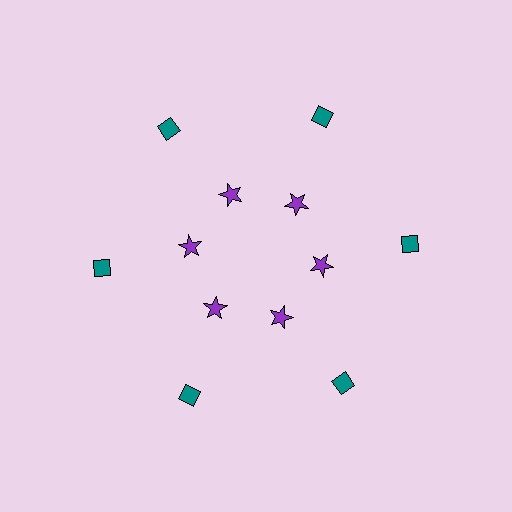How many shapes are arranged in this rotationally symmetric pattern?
There are 12 shapes, arranged in 6 groups of 2.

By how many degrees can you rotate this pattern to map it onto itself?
The pattern maps onto itself every 60 degrees of rotation.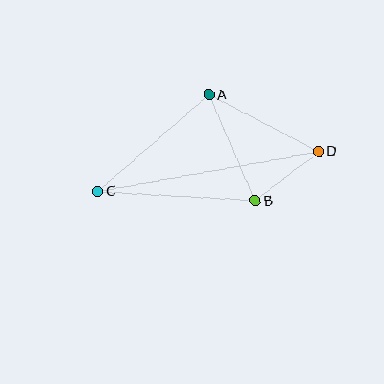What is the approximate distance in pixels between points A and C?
The distance between A and C is approximately 148 pixels.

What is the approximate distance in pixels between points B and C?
The distance between B and C is approximately 158 pixels.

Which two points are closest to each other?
Points B and D are closest to each other.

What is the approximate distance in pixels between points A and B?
The distance between A and B is approximately 116 pixels.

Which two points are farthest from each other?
Points C and D are farthest from each other.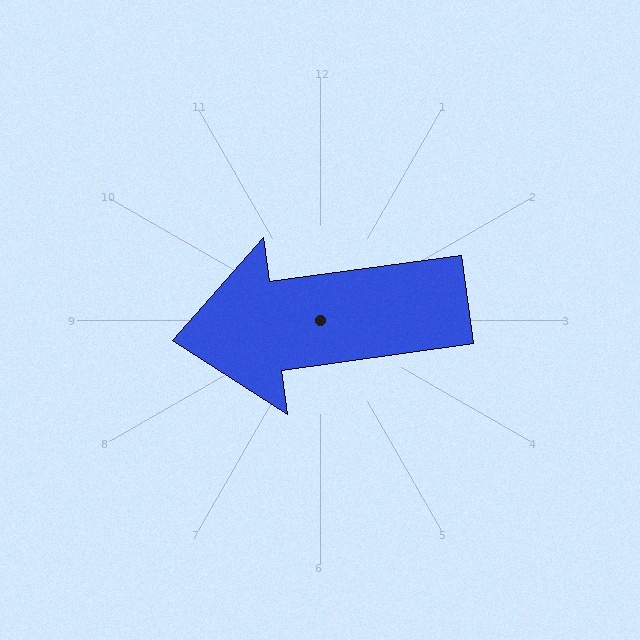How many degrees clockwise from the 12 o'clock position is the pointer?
Approximately 262 degrees.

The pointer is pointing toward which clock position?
Roughly 9 o'clock.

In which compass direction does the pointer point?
West.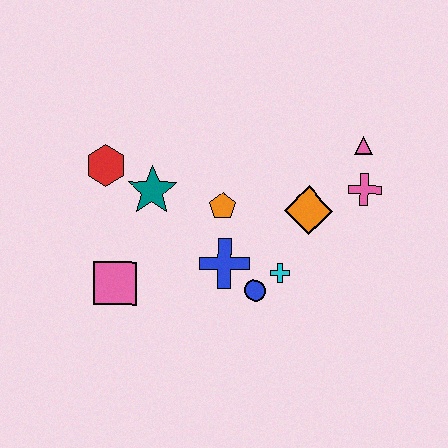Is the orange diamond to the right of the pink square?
Yes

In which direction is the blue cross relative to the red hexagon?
The blue cross is to the right of the red hexagon.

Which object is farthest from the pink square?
The pink triangle is farthest from the pink square.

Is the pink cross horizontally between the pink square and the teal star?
No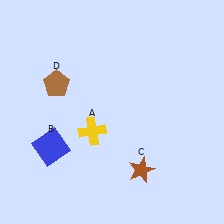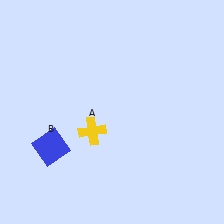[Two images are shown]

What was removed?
The brown pentagon (D), the brown star (C) were removed in Image 2.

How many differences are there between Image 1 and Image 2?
There are 2 differences between the two images.